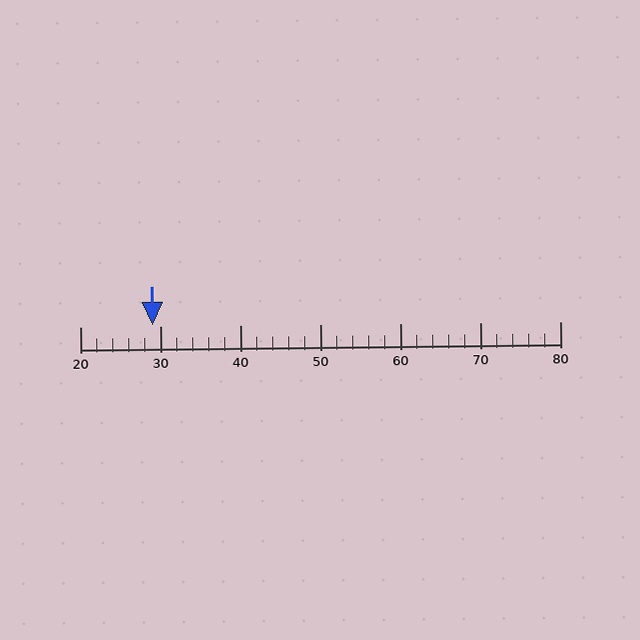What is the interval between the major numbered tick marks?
The major tick marks are spaced 10 units apart.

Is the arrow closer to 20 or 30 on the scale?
The arrow is closer to 30.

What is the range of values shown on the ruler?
The ruler shows values from 20 to 80.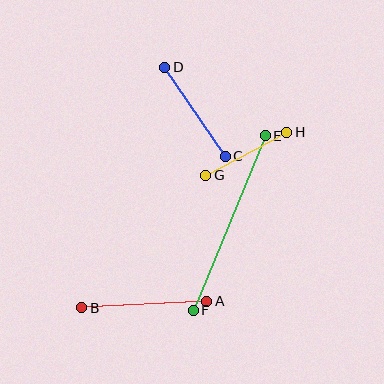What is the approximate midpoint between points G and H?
The midpoint is at approximately (246, 154) pixels.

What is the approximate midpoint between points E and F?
The midpoint is at approximately (229, 223) pixels.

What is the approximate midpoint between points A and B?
The midpoint is at approximately (144, 305) pixels.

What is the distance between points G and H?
The distance is approximately 92 pixels.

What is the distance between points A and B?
The distance is approximately 125 pixels.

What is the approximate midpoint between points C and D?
The midpoint is at approximately (195, 112) pixels.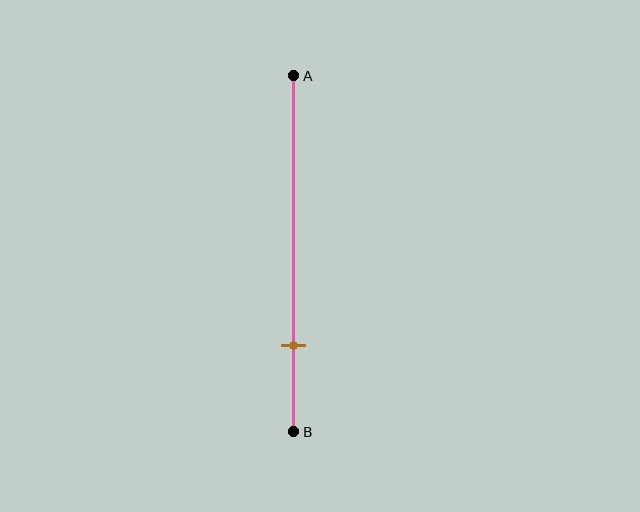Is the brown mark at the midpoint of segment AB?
No, the mark is at about 75% from A, not at the 50% midpoint.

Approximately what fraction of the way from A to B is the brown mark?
The brown mark is approximately 75% of the way from A to B.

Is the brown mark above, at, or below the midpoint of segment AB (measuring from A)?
The brown mark is below the midpoint of segment AB.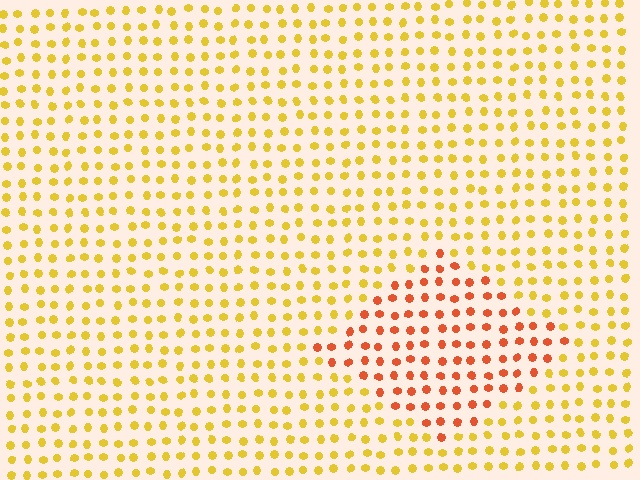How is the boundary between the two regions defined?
The boundary is defined purely by a slight shift in hue (about 38 degrees). Spacing, size, and orientation are identical on both sides.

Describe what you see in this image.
The image is filled with small yellow elements in a uniform arrangement. A diamond-shaped region is visible where the elements are tinted to a slightly different hue, forming a subtle color boundary.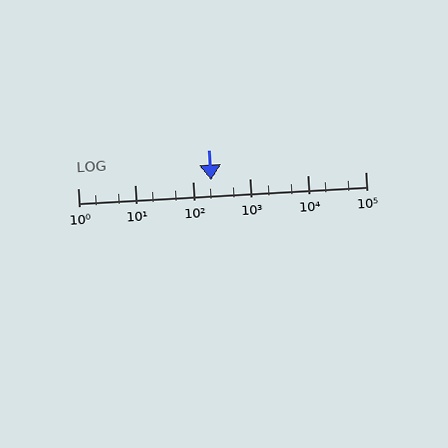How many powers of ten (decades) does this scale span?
The scale spans 5 decades, from 1 to 100000.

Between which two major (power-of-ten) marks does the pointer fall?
The pointer is between 100 and 1000.